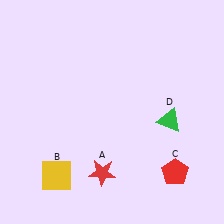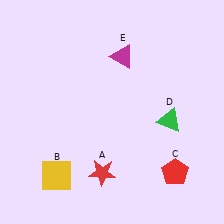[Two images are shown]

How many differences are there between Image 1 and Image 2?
There is 1 difference between the two images.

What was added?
A magenta triangle (E) was added in Image 2.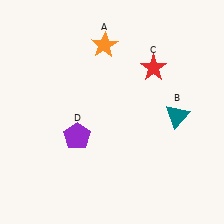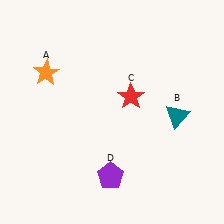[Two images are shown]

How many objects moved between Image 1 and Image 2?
3 objects moved between the two images.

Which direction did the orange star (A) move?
The orange star (A) moved left.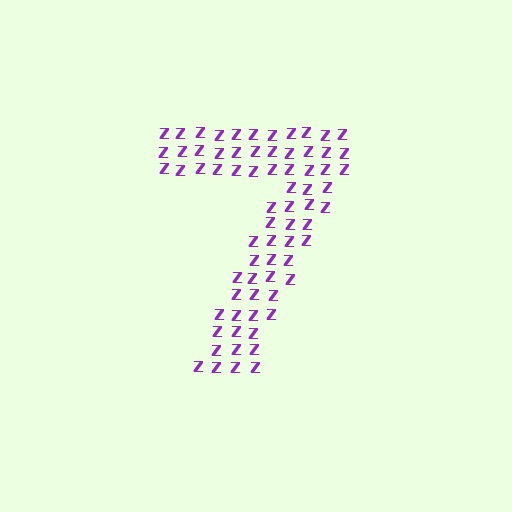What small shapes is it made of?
It is made of small letter Z's.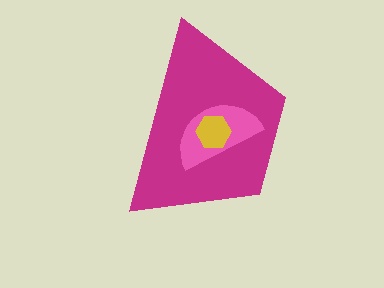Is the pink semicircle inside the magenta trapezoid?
Yes.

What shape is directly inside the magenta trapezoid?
The pink semicircle.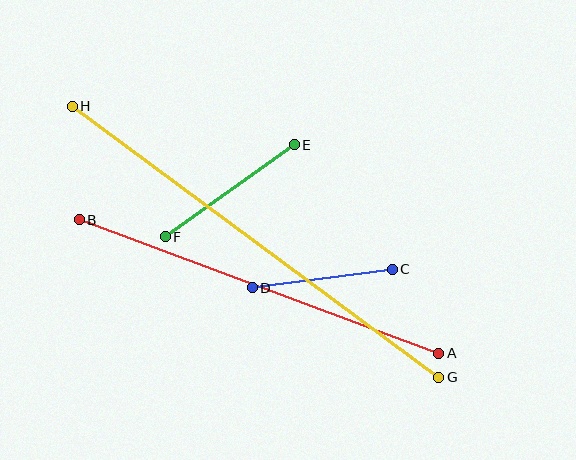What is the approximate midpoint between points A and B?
The midpoint is at approximately (259, 286) pixels.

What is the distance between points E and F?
The distance is approximately 158 pixels.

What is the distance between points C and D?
The distance is approximately 141 pixels.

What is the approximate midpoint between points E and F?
The midpoint is at approximately (230, 191) pixels.